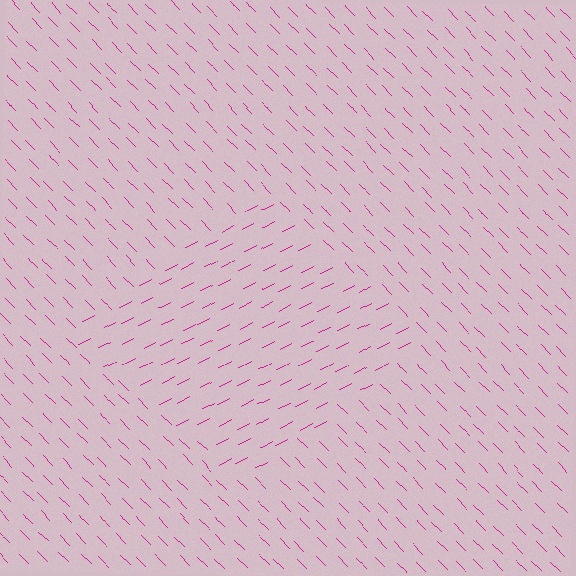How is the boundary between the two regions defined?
The boundary is defined purely by a change in line orientation (approximately 72 degrees difference). All lines are the same color and thickness.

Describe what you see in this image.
The image is filled with small magenta line segments. A diamond region in the image has lines oriented differently from the surrounding lines, creating a visible texture boundary.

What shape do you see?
I see a diamond.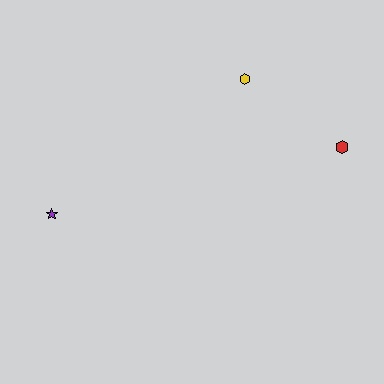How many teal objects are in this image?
There are no teal objects.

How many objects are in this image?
There are 3 objects.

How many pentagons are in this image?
There are no pentagons.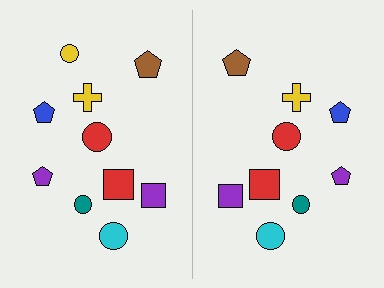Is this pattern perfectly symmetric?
No, the pattern is not perfectly symmetric. A yellow circle is missing from the right side.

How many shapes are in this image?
There are 19 shapes in this image.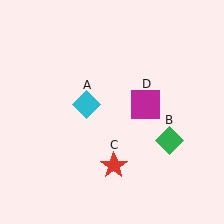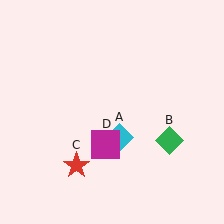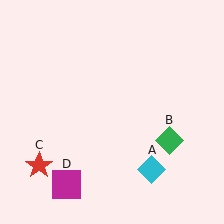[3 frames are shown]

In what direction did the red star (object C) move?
The red star (object C) moved left.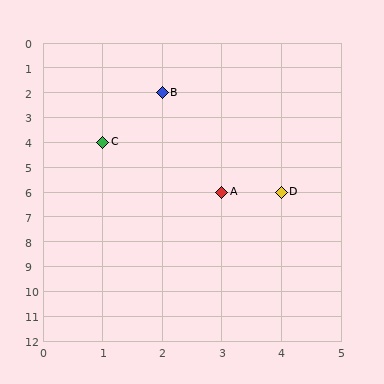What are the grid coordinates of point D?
Point D is at grid coordinates (4, 6).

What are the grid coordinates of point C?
Point C is at grid coordinates (1, 4).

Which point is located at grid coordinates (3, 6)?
Point A is at (3, 6).